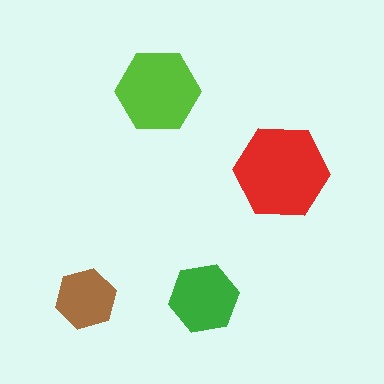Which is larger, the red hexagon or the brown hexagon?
The red one.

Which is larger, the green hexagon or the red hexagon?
The red one.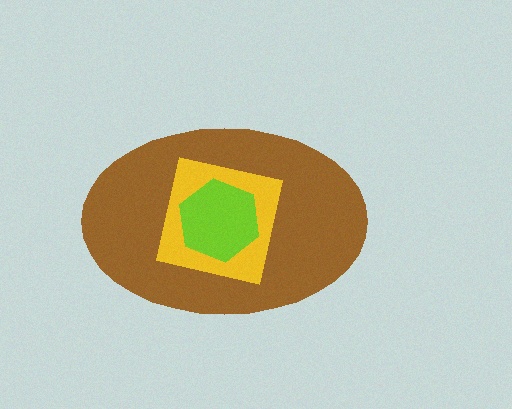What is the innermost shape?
The lime hexagon.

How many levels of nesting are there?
3.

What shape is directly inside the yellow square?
The lime hexagon.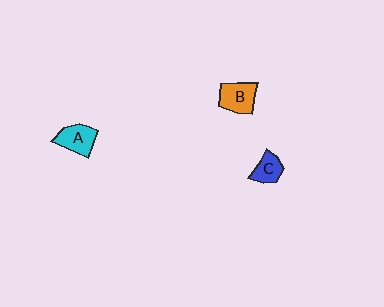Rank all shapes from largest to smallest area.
From largest to smallest: B (orange), A (cyan), C (blue).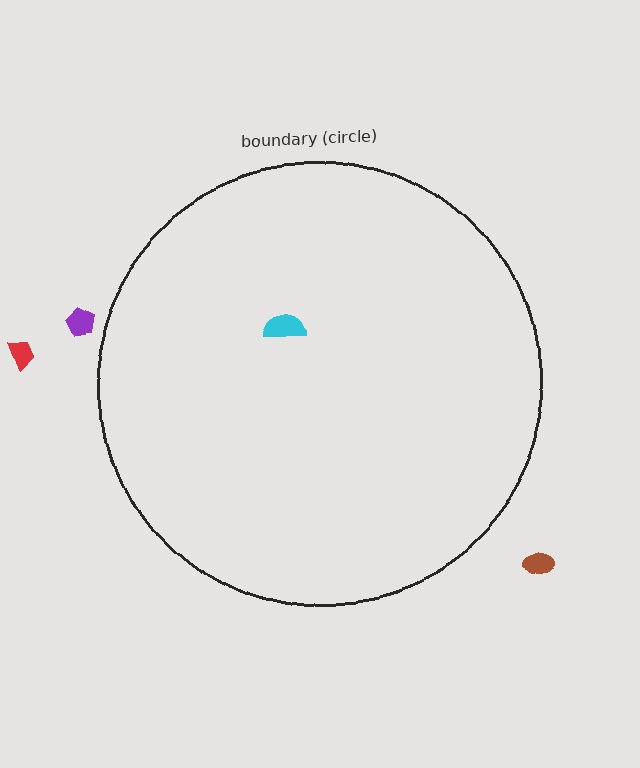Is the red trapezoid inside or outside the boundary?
Outside.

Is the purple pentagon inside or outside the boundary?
Outside.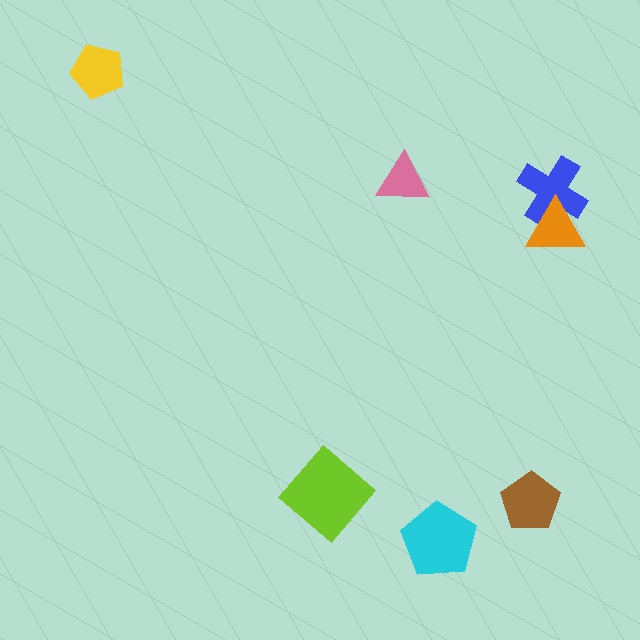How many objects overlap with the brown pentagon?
0 objects overlap with the brown pentagon.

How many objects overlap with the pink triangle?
0 objects overlap with the pink triangle.